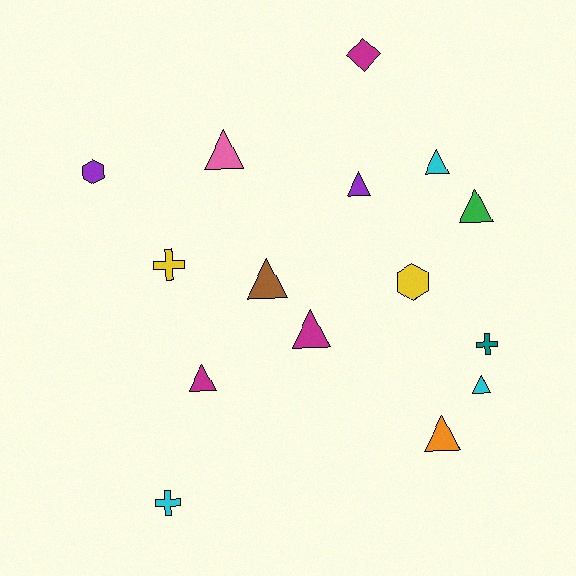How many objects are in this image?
There are 15 objects.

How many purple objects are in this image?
There are 2 purple objects.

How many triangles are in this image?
There are 9 triangles.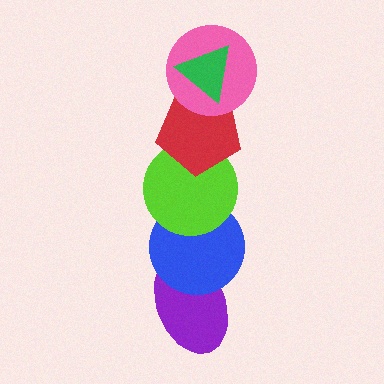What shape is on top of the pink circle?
The green triangle is on top of the pink circle.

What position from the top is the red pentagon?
The red pentagon is 3rd from the top.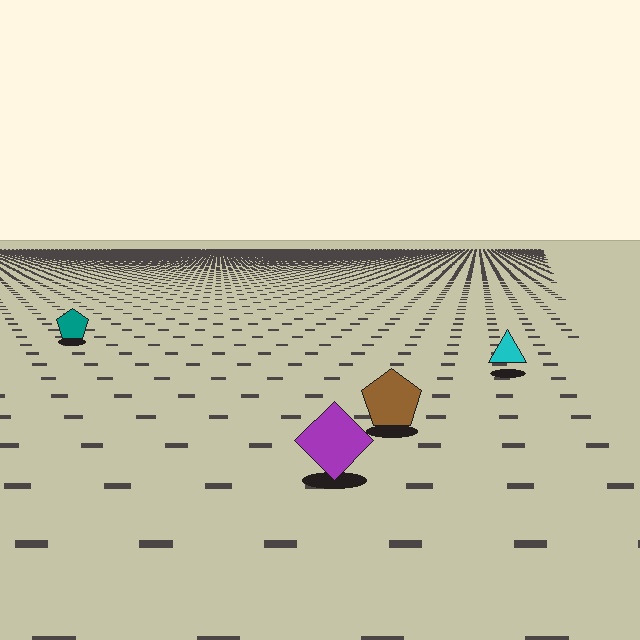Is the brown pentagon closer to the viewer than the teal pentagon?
Yes. The brown pentagon is closer — you can tell from the texture gradient: the ground texture is coarser near it.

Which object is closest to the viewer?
The purple diamond is closest. The texture marks near it are larger and more spread out.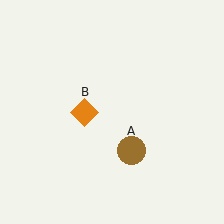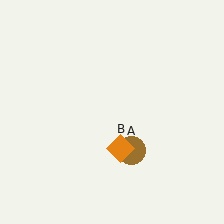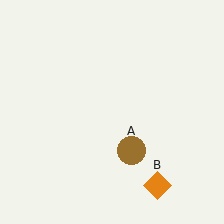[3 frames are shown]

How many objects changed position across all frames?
1 object changed position: orange diamond (object B).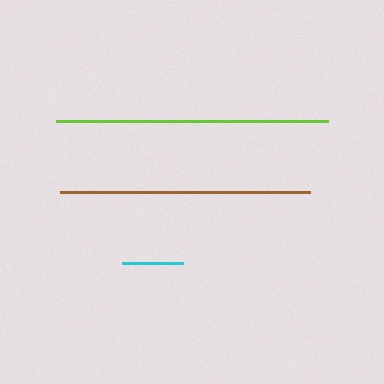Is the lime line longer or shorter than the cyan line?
The lime line is longer than the cyan line.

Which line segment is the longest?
The lime line is the longest at approximately 272 pixels.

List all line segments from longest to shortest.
From longest to shortest: lime, brown, cyan.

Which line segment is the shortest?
The cyan line is the shortest at approximately 61 pixels.